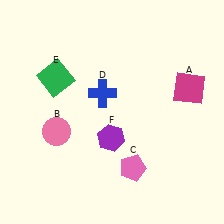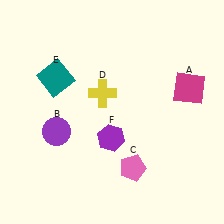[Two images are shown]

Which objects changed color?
B changed from pink to purple. D changed from blue to yellow. E changed from green to teal.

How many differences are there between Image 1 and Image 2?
There are 3 differences between the two images.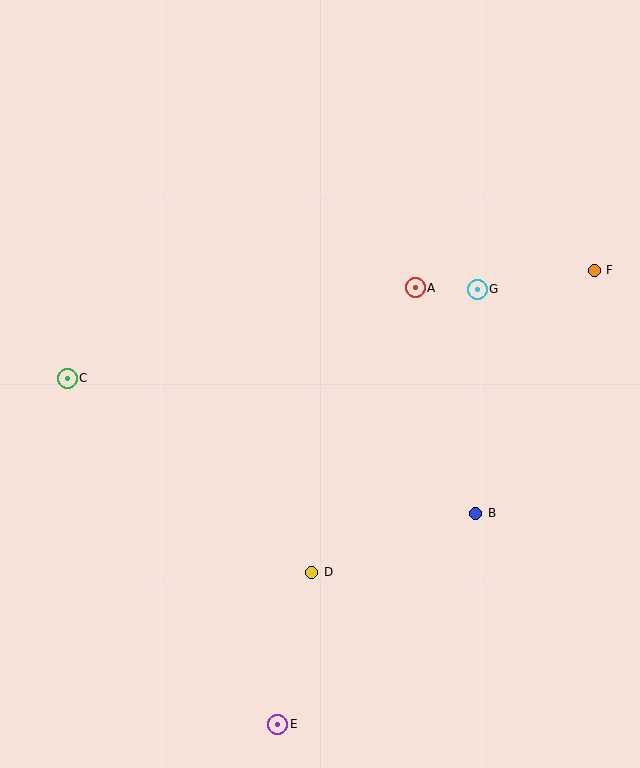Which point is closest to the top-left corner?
Point C is closest to the top-left corner.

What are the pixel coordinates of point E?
Point E is at (278, 724).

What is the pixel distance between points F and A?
The distance between F and A is 180 pixels.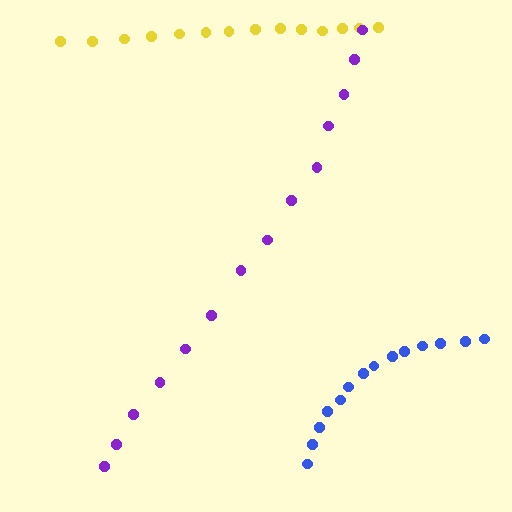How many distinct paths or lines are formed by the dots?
There are 3 distinct paths.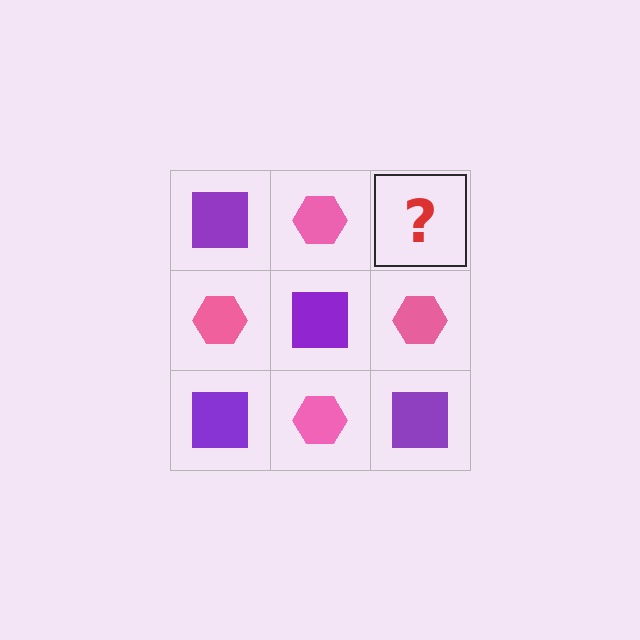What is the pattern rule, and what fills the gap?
The rule is that it alternates purple square and pink hexagon in a checkerboard pattern. The gap should be filled with a purple square.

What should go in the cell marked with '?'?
The missing cell should contain a purple square.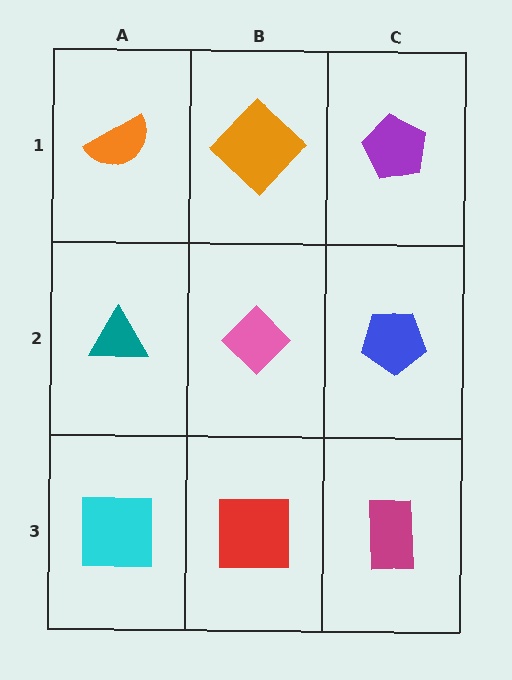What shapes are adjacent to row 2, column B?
An orange diamond (row 1, column B), a red square (row 3, column B), a teal triangle (row 2, column A), a blue pentagon (row 2, column C).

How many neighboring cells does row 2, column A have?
3.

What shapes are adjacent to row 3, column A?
A teal triangle (row 2, column A), a red square (row 3, column B).